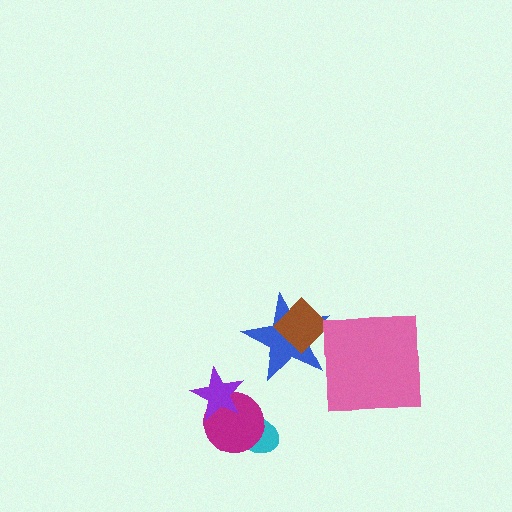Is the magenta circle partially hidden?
Yes, it is partially covered by another shape.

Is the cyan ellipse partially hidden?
Yes, it is partially covered by another shape.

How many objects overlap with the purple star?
1 object overlaps with the purple star.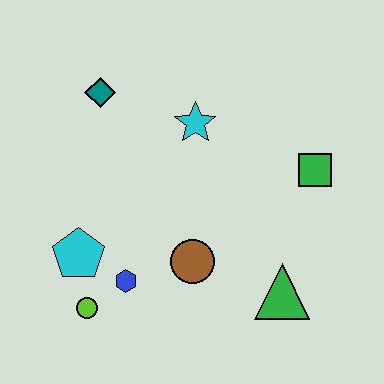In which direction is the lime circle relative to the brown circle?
The lime circle is to the left of the brown circle.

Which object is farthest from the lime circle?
The green square is farthest from the lime circle.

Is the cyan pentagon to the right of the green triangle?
No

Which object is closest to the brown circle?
The blue hexagon is closest to the brown circle.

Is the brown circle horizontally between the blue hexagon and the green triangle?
Yes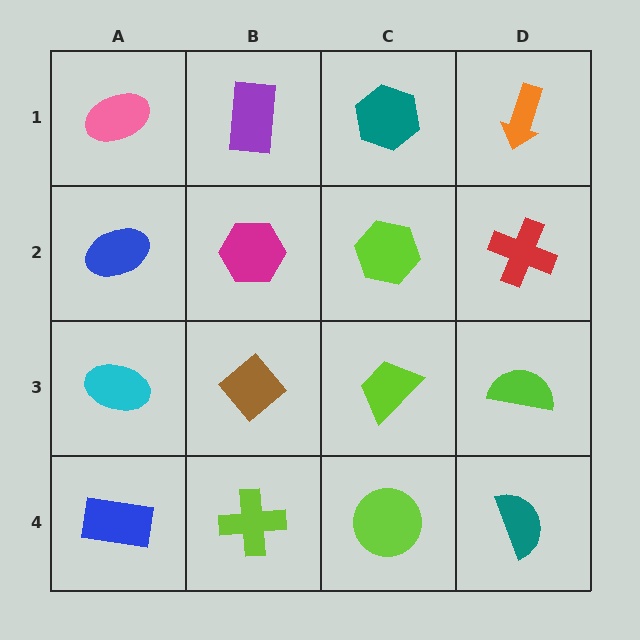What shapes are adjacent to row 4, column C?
A lime trapezoid (row 3, column C), a lime cross (row 4, column B), a teal semicircle (row 4, column D).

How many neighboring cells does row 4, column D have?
2.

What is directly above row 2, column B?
A purple rectangle.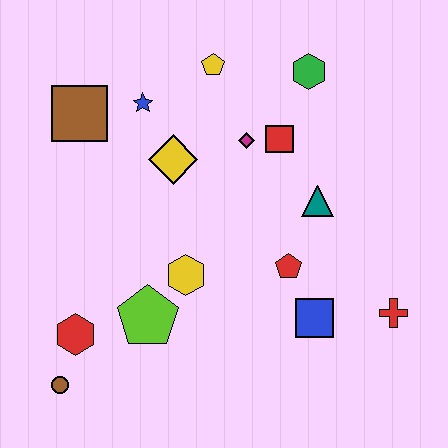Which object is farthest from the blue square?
The brown square is farthest from the blue square.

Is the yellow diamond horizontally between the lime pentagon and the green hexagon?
Yes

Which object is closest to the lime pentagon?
The yellow hexagon is closest to the lime pentagon.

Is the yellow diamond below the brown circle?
No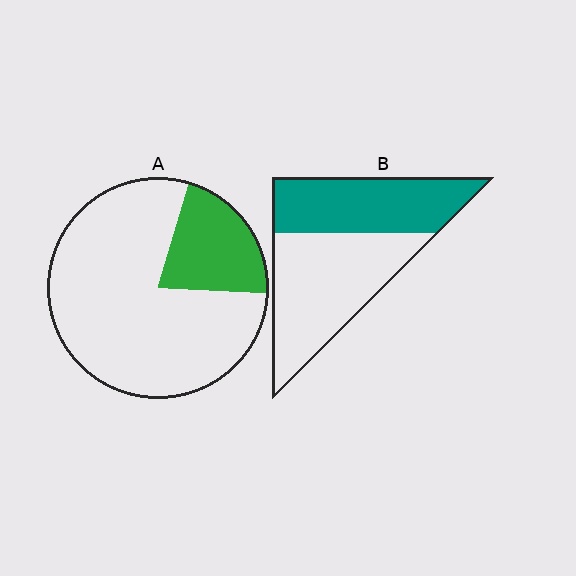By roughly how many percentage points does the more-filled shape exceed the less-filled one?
By roughly 25 percentage points (B over A).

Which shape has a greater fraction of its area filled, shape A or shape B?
Shape B.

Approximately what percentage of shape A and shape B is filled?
A is approximately 20% and B is approximately 45%.